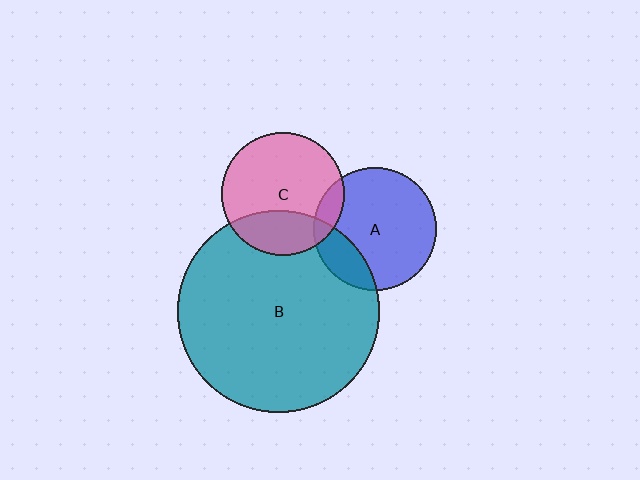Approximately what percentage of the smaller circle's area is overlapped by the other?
Approximately 30%.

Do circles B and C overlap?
Yes.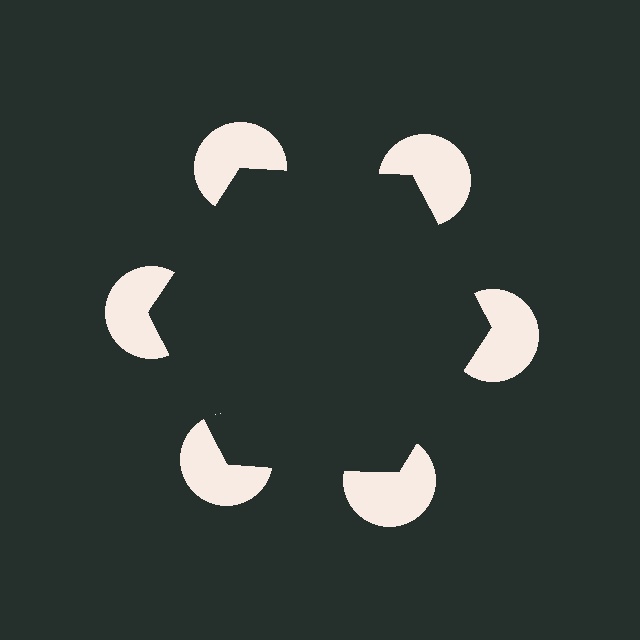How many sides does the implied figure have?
6 sides.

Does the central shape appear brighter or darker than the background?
It typically appears slightly darker than the background, even though no actual brightness change is drawn.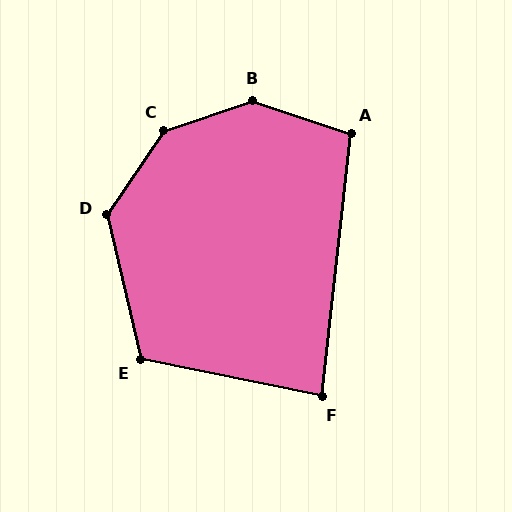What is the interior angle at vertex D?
Approximately 132 degrees (obtuse).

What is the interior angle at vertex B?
Approximately 143 degrees (obtuse).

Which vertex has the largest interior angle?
C, at approximately 143 degrees.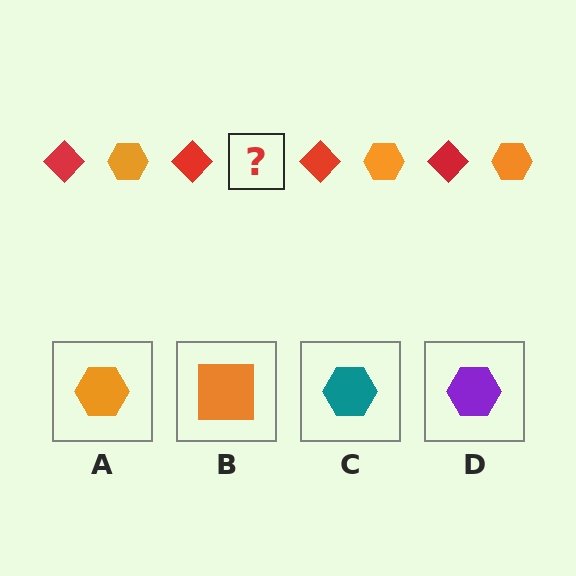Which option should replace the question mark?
Option A.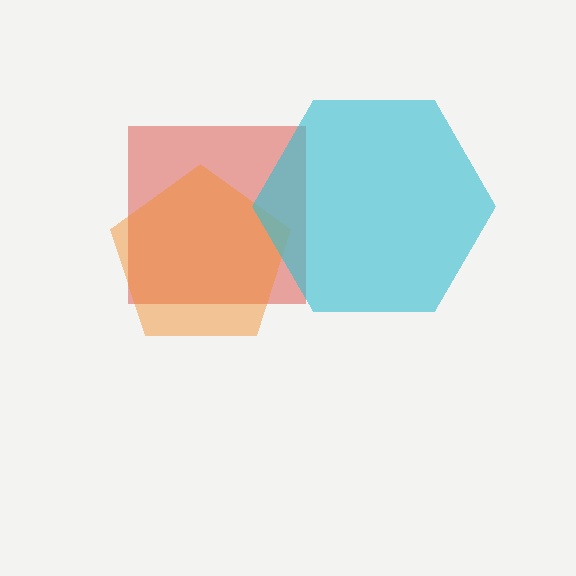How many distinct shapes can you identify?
There are 3 distinct shapes: a red square, an orange pentagon, a cyan hexagon.